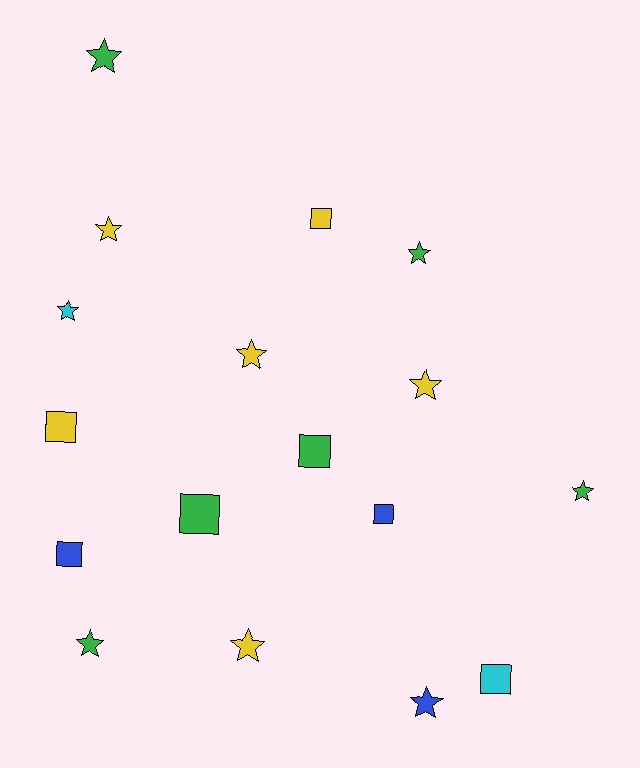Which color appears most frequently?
Green, with 6 objects.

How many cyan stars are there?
There is 1 cyan star.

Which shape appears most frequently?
Star, with 10 objects.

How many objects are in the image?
There are 17 objects.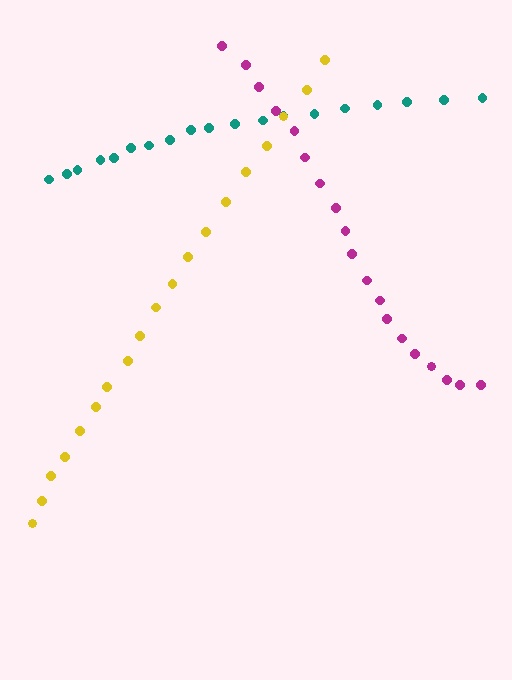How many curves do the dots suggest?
There are 3 distinct paths.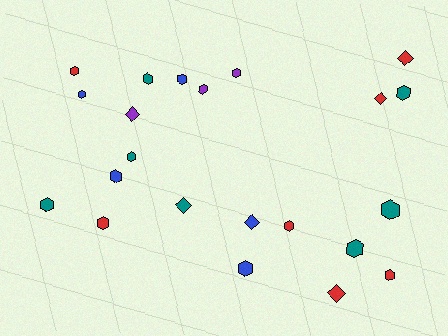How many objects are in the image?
There are 22 objects.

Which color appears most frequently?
Teal, with 7 objects.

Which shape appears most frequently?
Hexagon, with 16 objects.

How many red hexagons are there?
There are 4 red hexagons.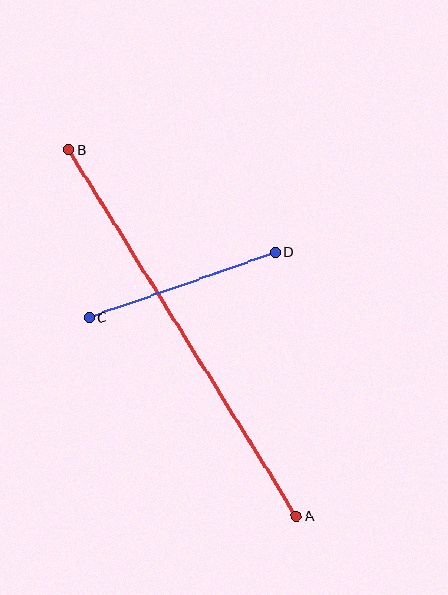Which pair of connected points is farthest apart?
Points A and B are farthest apart.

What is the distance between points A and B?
The distance is approximately 432 pixels.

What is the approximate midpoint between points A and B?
The midpoint is at approximately (182, 333) pixels.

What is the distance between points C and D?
The distance is approximately 197 pixels.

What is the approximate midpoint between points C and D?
The midpoint is at approximately (182, 285) pixels.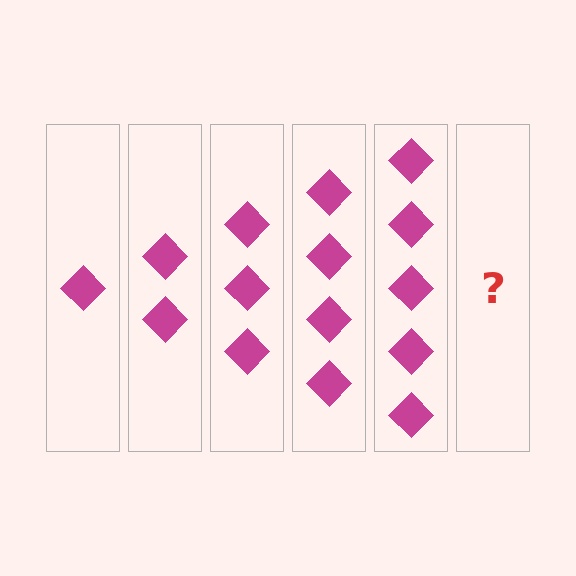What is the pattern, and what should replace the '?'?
The pattern is that each step adds one more diamond. The '?' should be 6 diamonds.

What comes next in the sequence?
The next element should be 6 diamonds.